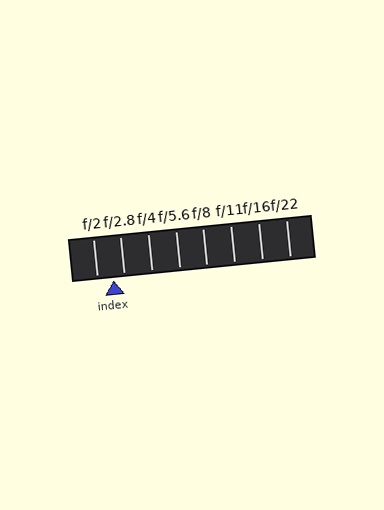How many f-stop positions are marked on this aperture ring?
There are 8 f-stop positions marked.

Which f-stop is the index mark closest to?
The index mark is closest to f/2.8.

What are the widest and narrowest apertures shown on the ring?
The widest aperture shown is f/2 and the narrowest is f/22.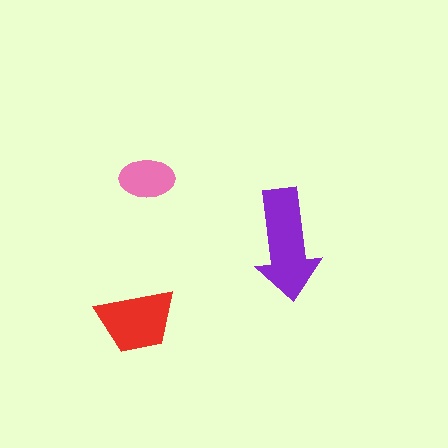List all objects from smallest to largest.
The pink ellipse, the red trapezoid, the purple arrow.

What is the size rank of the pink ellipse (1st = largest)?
3rd.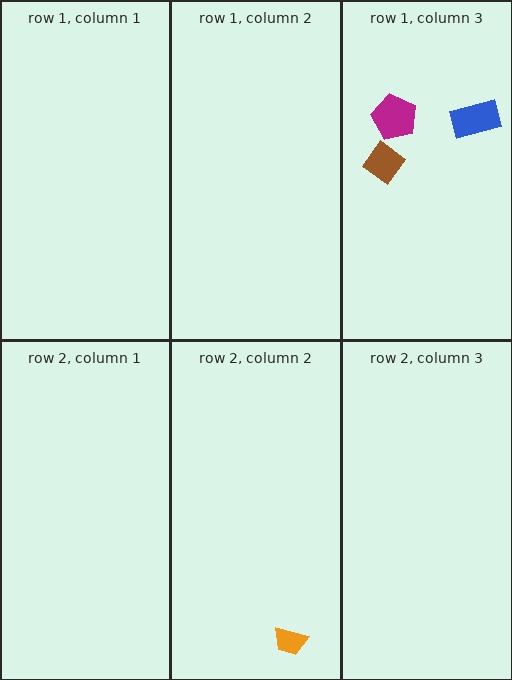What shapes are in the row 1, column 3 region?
The brown diamond, the blue rectangle, the magenta pentagon.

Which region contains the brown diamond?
The row 1, column 3 region.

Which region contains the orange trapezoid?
The row 2, column 2 region.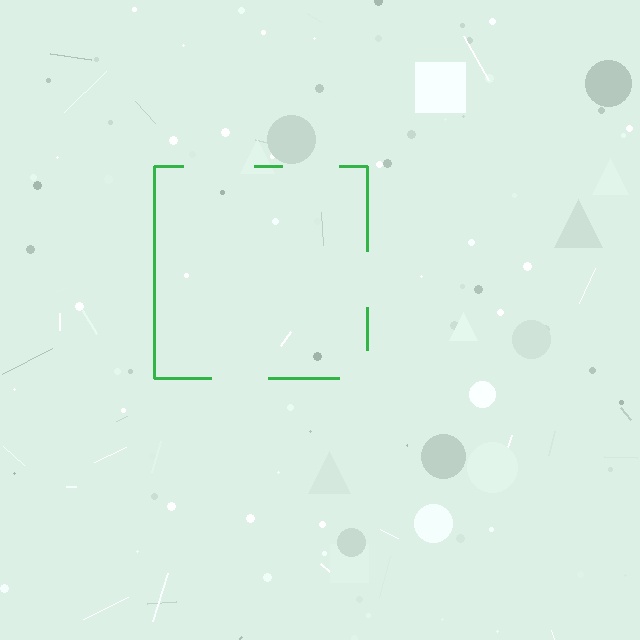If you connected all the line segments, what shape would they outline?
They would outline a square.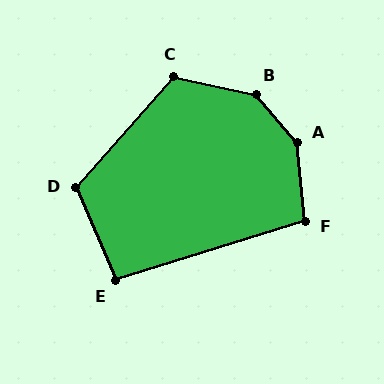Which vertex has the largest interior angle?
A, at approximately 144 degrees.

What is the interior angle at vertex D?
Approximately 115 degrees (obtuse).